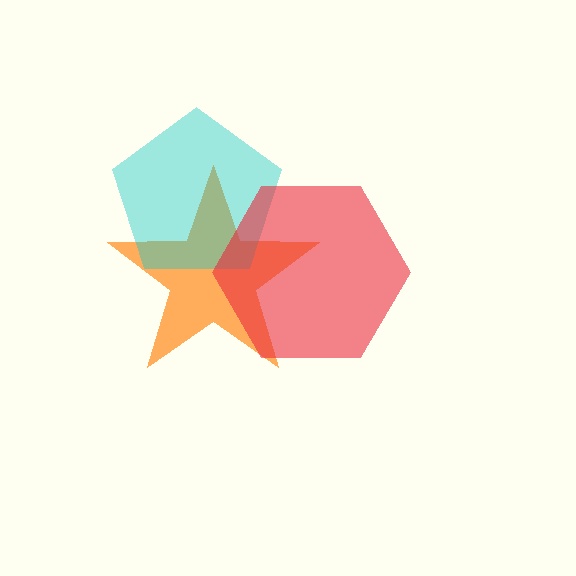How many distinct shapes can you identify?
There are 3 distinct shapes: an orange star, a cyan pentagon, a red hexagon.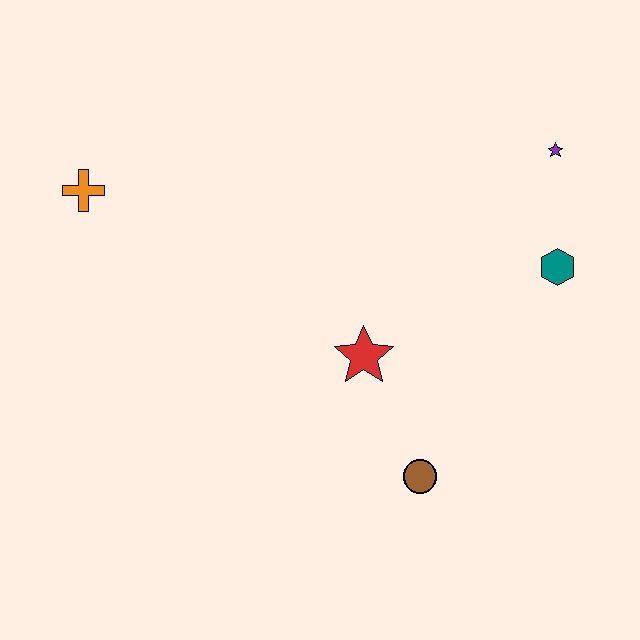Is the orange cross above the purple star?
No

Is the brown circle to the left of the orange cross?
No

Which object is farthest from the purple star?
The orange cross is farthest from the purple star.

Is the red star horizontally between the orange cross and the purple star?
Yes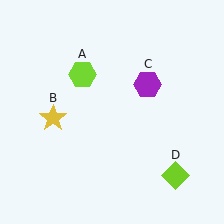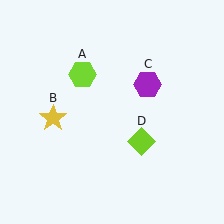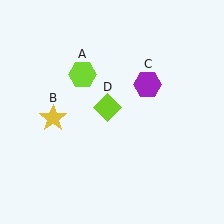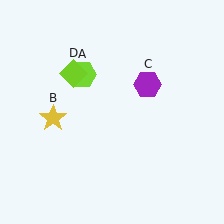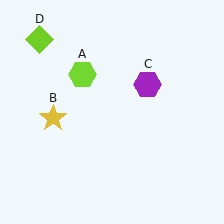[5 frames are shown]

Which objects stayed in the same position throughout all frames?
Lime hexagon (object A) and yellow star (object B) and purple hexagon (object C) remained stationary.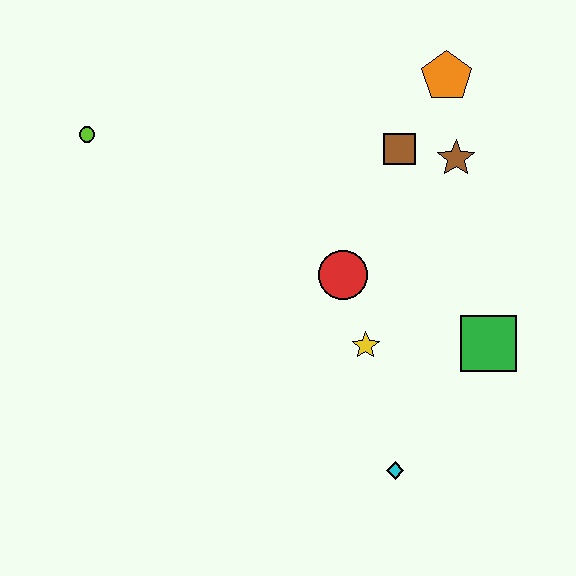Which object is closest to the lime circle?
The red circle is closest to the lime circle.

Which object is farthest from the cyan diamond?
The lime circle is farthest from the cyan diamond.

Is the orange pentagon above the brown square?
Yes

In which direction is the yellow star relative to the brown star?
The yellow star is below the brown star.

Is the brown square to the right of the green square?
No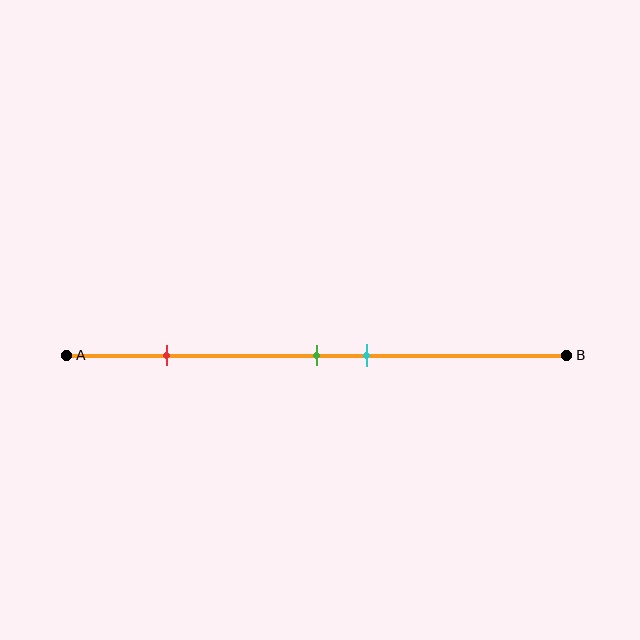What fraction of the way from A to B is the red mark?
The red mark is approximately 20% (0.2) of the way from A to B.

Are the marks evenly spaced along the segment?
No, the marks are not evenly spaced.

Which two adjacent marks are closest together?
The green and cyan marks are the closest adjacent pair.